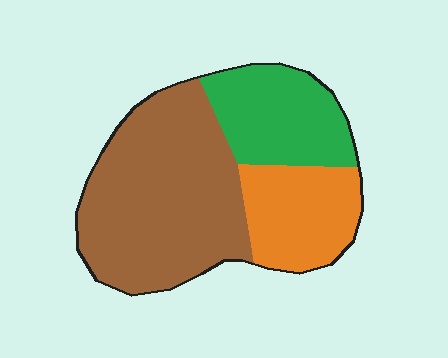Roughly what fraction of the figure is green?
Green covers 24% of the figure.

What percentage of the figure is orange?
Orange takes up about one fifth (1/5) of the figure.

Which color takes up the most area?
Brown, at roughly 55%.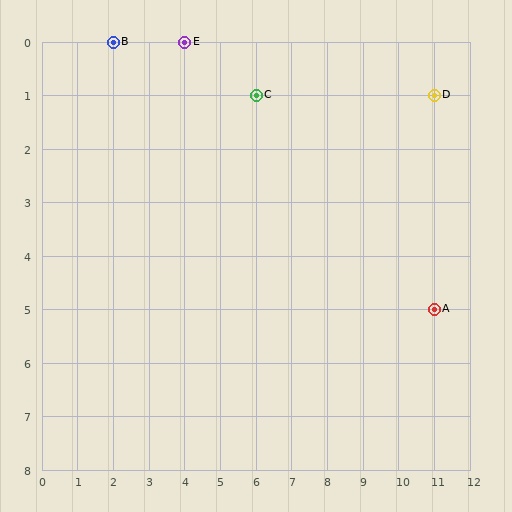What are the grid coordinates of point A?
Point A is at grid coordinates (11, 5).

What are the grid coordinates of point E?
Point E is at grid coordinates (4, 0).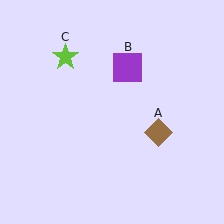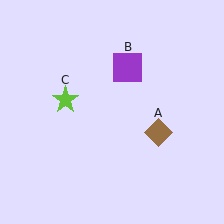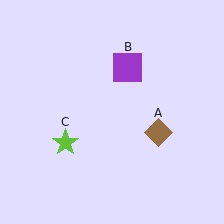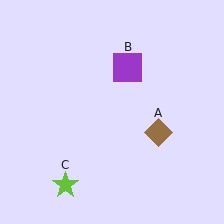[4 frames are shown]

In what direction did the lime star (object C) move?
The lime star (object C) moved down.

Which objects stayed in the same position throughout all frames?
Brown diamond (object A) and purple square (object B) remained stationary.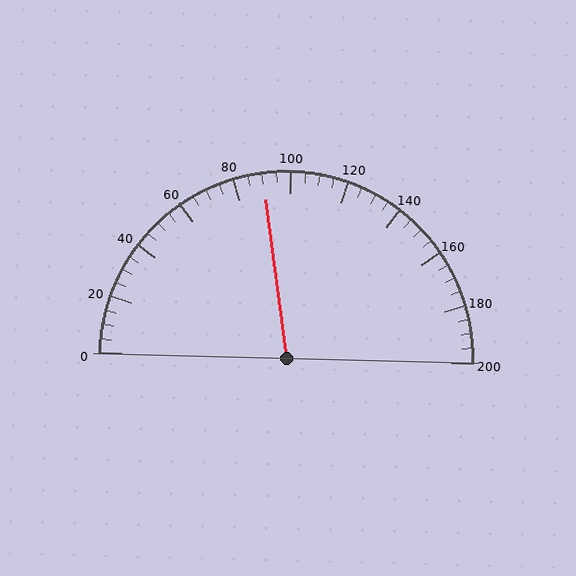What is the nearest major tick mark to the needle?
The nearest major tick mark is 80.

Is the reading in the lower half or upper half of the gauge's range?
The reading is in the lower half of the range (0 to 200).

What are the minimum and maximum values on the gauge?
The gauge ranges from 0 to 200.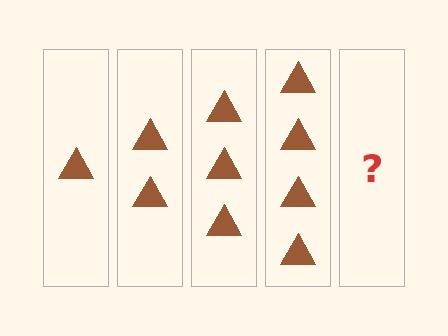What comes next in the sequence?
The next element should be 5 triangles.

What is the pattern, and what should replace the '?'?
The pattern is that each step adds one more triangle. The '?' should be 5 triangles.